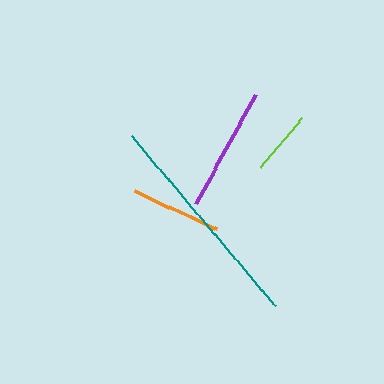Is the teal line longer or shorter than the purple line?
The teal line is longer than the purple line.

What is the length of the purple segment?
The purple segment is approximately 126 pixels long.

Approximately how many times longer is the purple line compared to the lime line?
The purple line is approximately 1.9 times the length of the lime line.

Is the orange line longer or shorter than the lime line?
The orange line is longer than the lime line.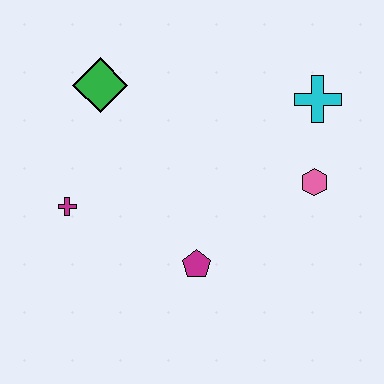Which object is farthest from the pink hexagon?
The magenta cross is farthest from the pink hexagon.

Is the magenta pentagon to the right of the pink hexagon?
No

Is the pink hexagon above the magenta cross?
Yes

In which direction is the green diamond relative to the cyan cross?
The green diamond is to the left of the cyan cross.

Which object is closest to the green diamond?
The magenta cross is closest to the green diamond.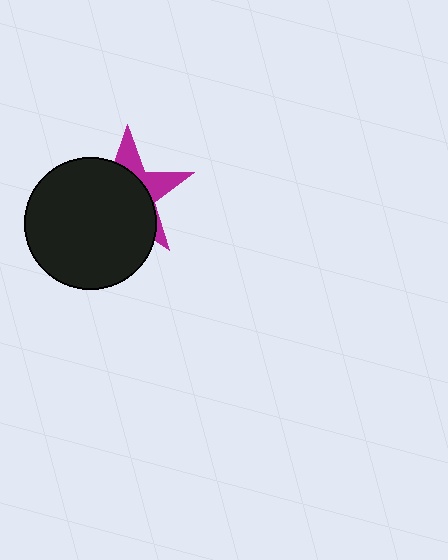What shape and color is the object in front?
The object in front is a black circle.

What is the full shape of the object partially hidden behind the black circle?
The partially hidden object is a magenta star.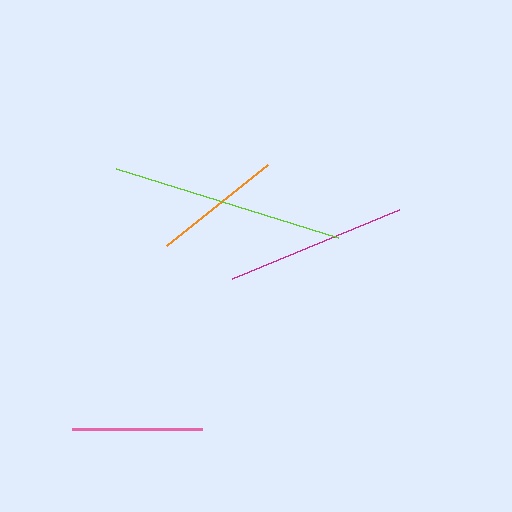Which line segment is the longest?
The lime line is the longest at approximately 232 pixels.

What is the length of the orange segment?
The orange segment is approximately 129 pixels long.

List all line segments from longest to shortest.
From longest to shortest: lime, magenta, orange, pink.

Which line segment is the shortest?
The pink line is the shortest at approximately 129 pixels.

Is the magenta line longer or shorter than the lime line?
The lime line is longer than the magenta line.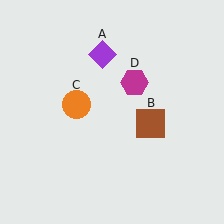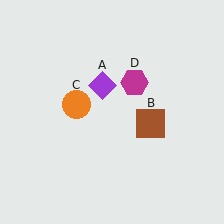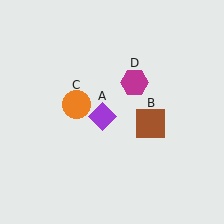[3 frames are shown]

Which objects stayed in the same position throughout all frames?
Brown square (object B) and orange circle (object C) and magenta hexagon (object D) remained stationary.